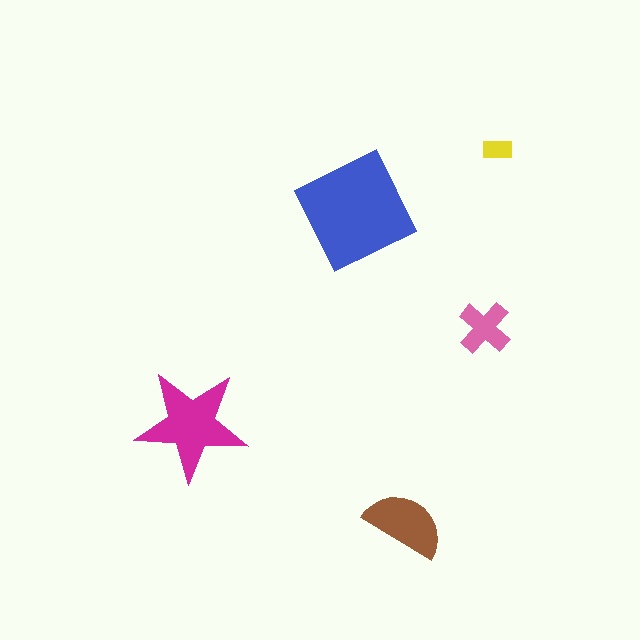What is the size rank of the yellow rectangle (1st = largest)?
5th.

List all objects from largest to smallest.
The blue square, the magenta star, the brown semicircle, the pink cross, the yellow rectangle.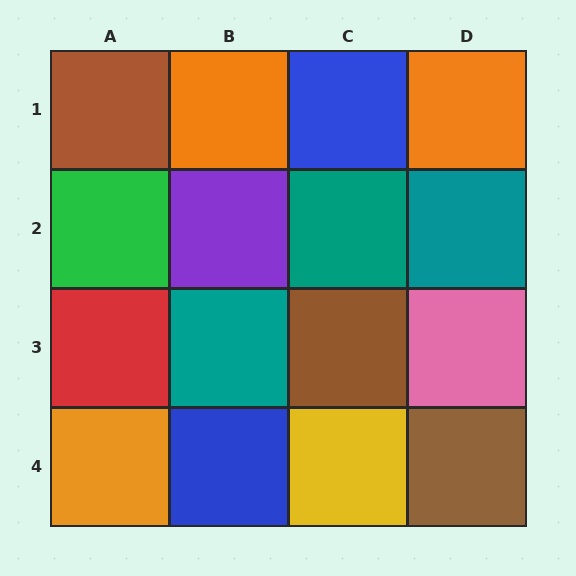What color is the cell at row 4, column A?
Orange.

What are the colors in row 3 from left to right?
Red, teal, brown, pink.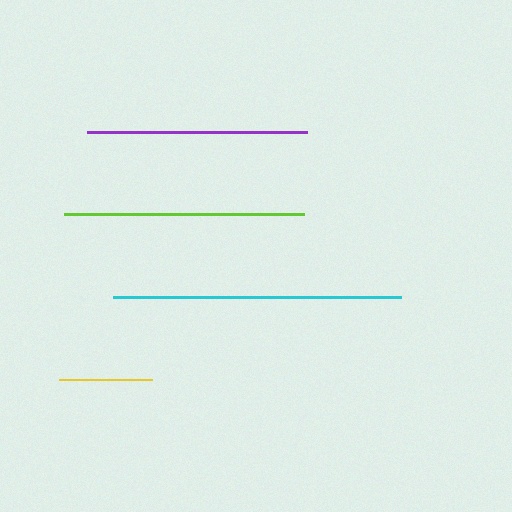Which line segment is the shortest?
The yellow line is the shortest at approximately 93 pixels.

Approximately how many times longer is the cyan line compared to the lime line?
The cyan line is approximately 1.2 times the length of the lime line.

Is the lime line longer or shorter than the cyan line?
The cyan line is longer than the lime line.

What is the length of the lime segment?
The lime segment is approximately 241 pixels long.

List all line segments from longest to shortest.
From longest to shortest: cyan, lime, purple, yellow.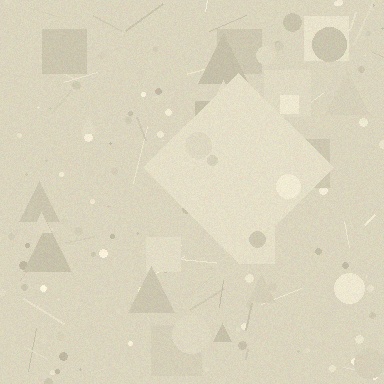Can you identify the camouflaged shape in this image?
The camouflaged shape is a diamond.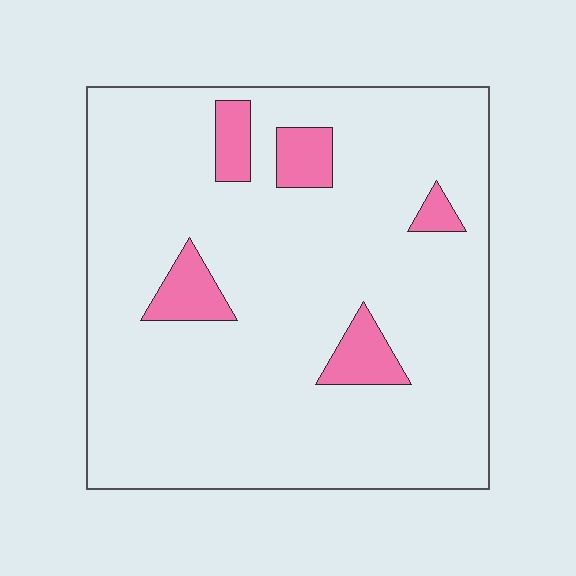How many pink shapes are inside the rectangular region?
5.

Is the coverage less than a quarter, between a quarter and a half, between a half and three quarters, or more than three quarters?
Less than a quarter.